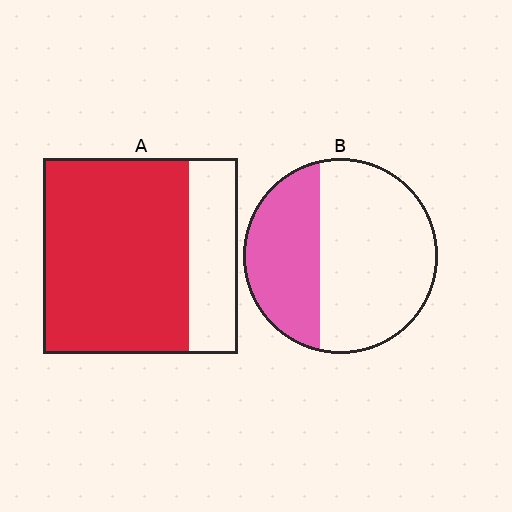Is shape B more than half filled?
No.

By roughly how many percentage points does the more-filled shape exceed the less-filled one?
By roughly 40 percentage points (A over B).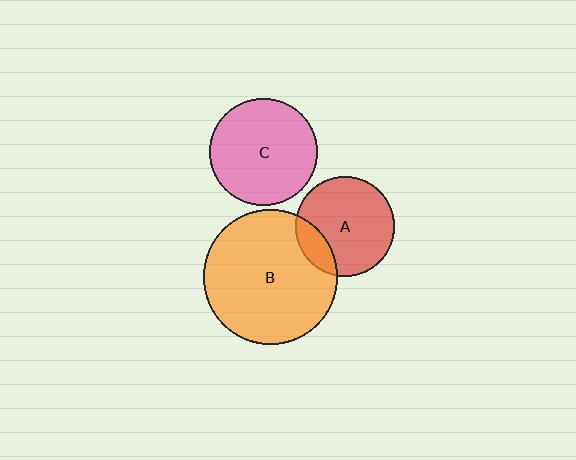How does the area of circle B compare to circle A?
Approximately 1.8 times.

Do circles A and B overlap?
Yes.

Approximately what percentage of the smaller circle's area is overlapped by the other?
Approximately 15%.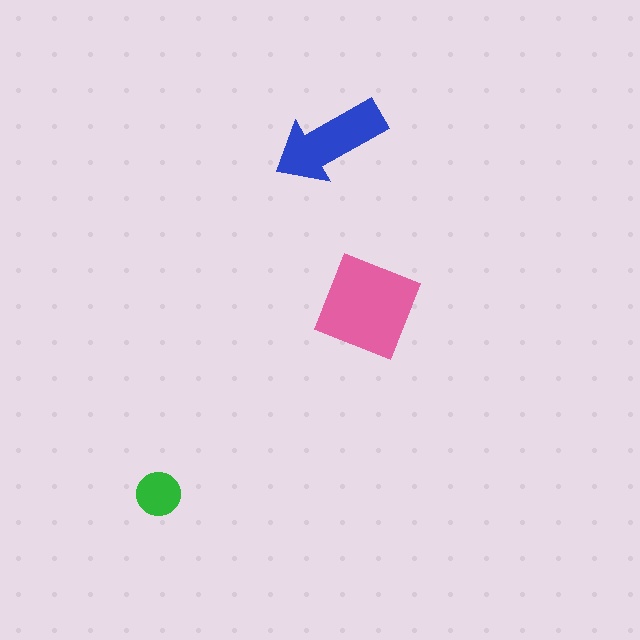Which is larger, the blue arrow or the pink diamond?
The pink diamond.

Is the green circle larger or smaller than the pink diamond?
Smaller.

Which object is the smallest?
The green circle.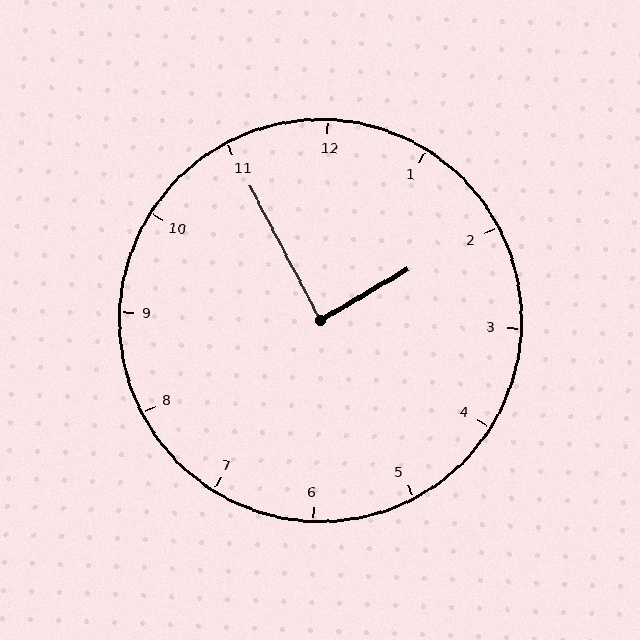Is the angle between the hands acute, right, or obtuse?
It is right.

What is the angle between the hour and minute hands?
Approximately 88 degrees.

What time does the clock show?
1:55.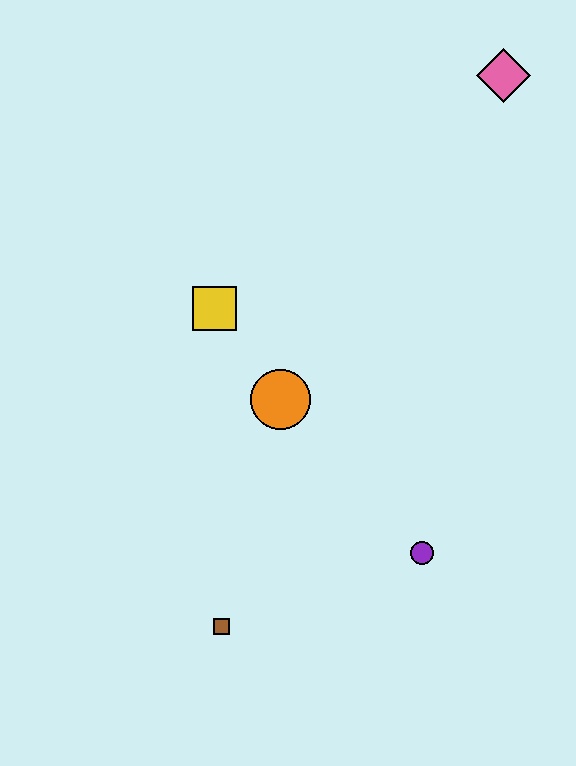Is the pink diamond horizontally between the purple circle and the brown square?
No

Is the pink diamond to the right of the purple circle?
Yes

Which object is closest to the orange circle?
The yellow square is closest to the orange circle.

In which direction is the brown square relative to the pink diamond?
The brown square is below the pink diamond.